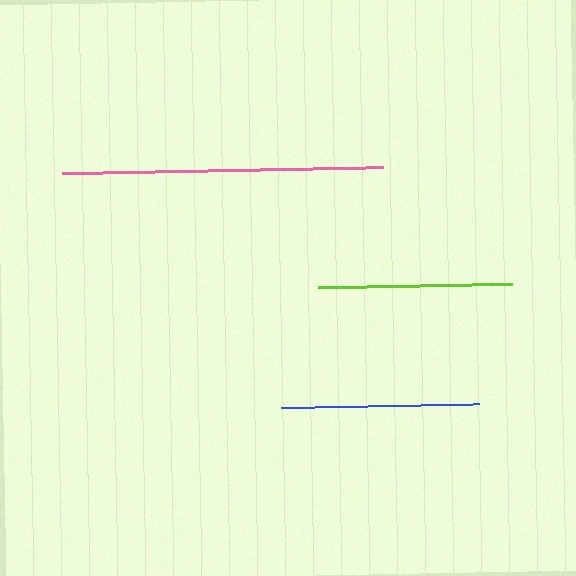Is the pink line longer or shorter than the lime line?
The pink line is longer than the lime line.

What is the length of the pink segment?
The pink segment is approximately 321 pixels long.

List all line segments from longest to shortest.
From longest to shortest: pink, blue, lime.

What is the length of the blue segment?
The blue segment is approximately 199 pixels long.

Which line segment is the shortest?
The lime line is the shortest at approximately 194 pixels.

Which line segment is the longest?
The pink line is the longest at approximately 321 pixels.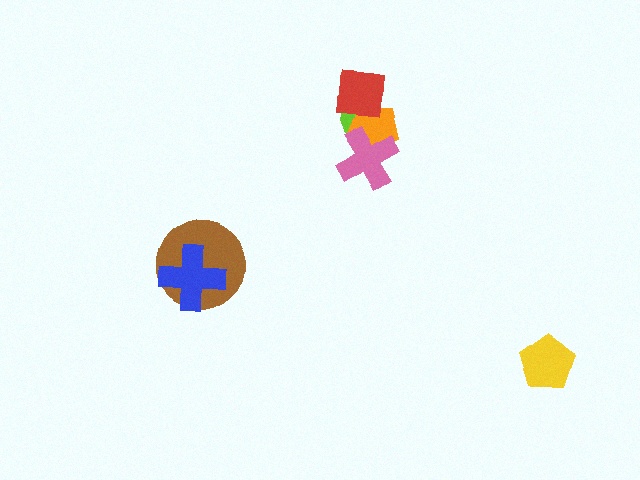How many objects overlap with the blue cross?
1 object overlaps with the blue cross.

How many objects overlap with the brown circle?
1 object overlaps with the brown circle.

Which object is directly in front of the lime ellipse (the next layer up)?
The orange pentagon is directly in front of the lime ellipse.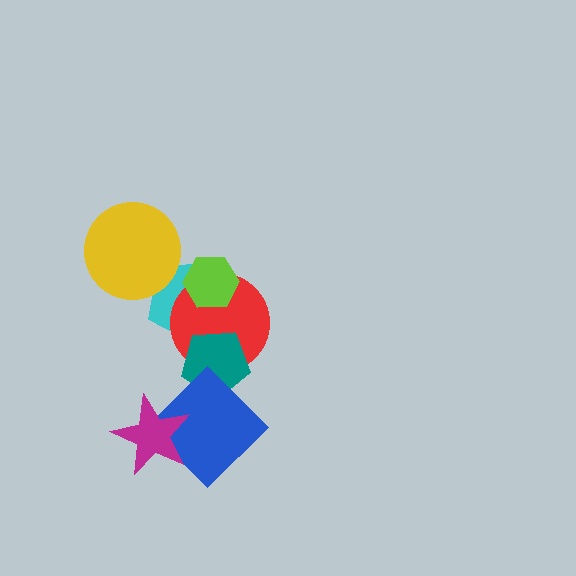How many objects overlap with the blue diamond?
2 objects overlap with the blue diamond.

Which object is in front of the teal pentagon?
The blue diamond is in front of the teal pentagon.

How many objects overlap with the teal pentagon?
3 objects overlap with the teal pentagon.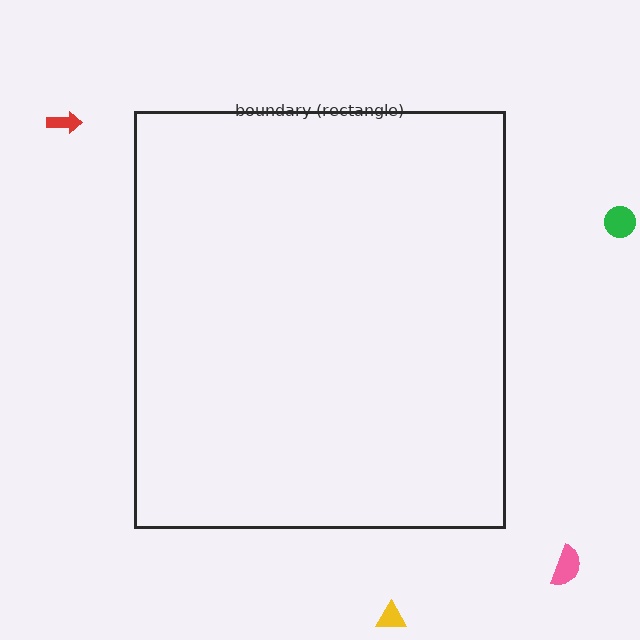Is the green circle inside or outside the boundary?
Outside.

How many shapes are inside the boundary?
0 inside, 4 outside.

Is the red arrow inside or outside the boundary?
Outside.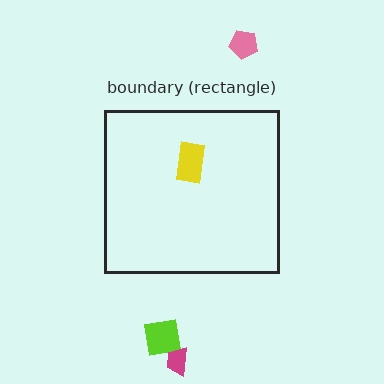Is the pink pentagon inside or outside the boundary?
Outside.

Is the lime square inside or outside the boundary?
Outside.